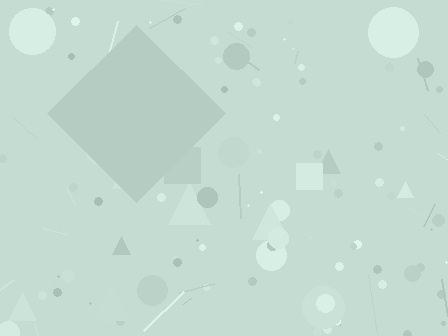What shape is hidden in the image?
A diamond is hidden in the image.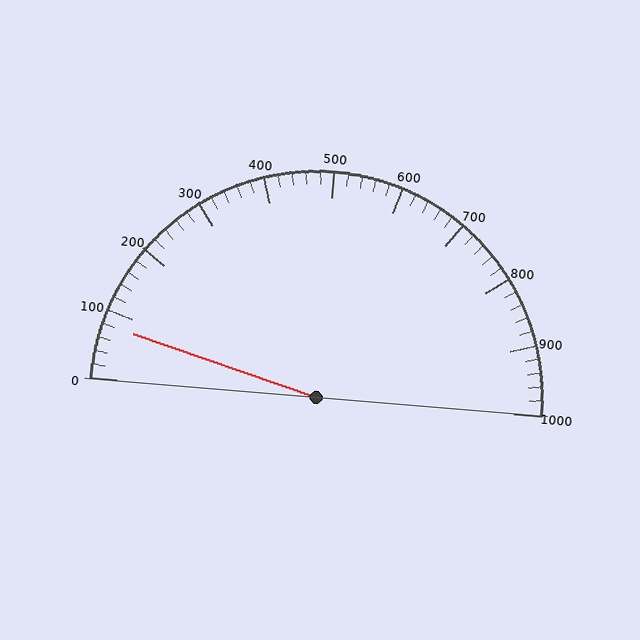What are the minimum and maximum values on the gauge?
The gauge ranges from 0 to 1000.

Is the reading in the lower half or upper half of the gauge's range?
The reading is in the lower half of the range (0 to 1000).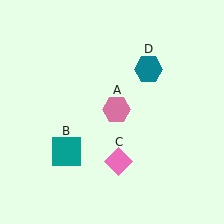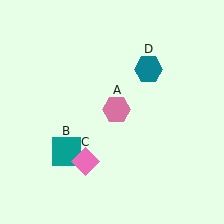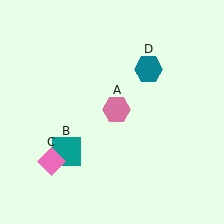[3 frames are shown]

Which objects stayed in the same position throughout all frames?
Pink hexagon (object A) and teal square (object B) and teal hexagon (object D) remained stationary.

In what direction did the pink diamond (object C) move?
The pink diamond (object C) moved left.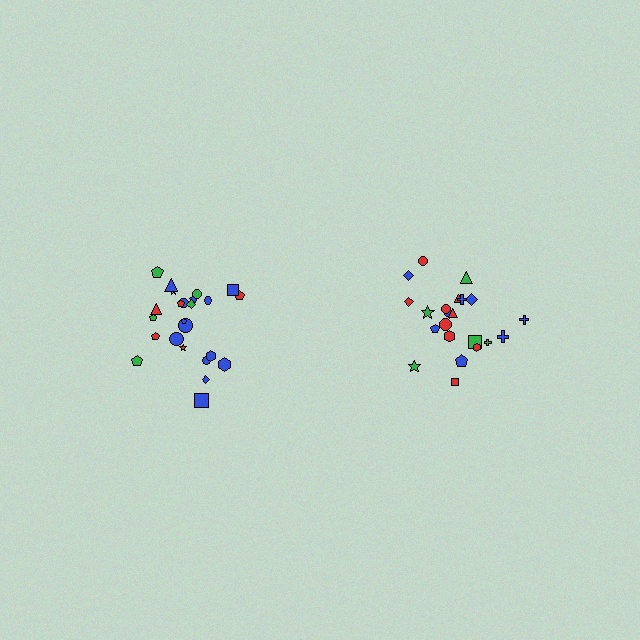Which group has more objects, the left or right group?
The left group.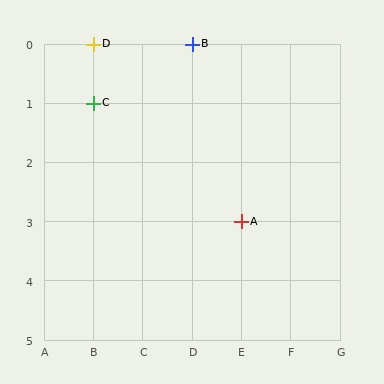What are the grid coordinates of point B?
Point B is at grid coordinates (D, 0).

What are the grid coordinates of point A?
Point A is at grid coordinates (E, 3).